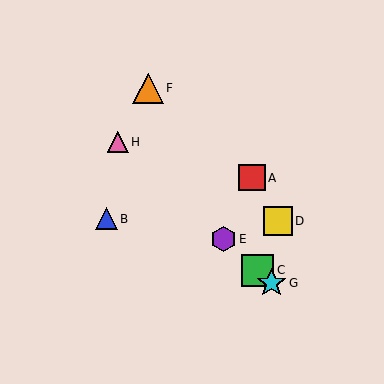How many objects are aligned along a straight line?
4 objects (C, E, G, H) are aligned along a straight line.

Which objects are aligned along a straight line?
Objects C, E, G, H are aligned along a straight line.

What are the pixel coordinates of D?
Object D is at (278, 221).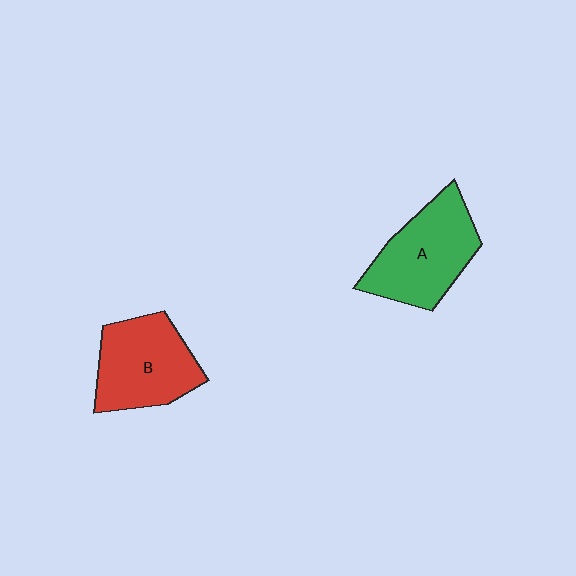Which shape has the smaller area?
Shape B (red).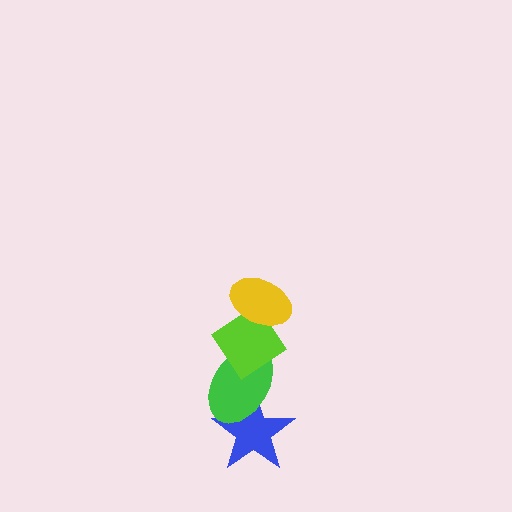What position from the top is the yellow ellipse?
The yellow ellipse is 1st from the top.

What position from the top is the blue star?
The blue star is 4th from the top.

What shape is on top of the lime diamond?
The yellow ellipse is on top of the lime diamond.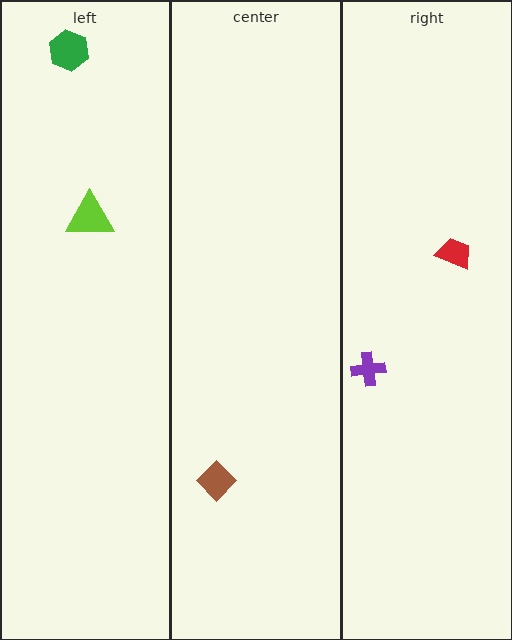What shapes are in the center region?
The brown diamond.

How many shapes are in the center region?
1.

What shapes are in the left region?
The lime triangle, the green hexagon.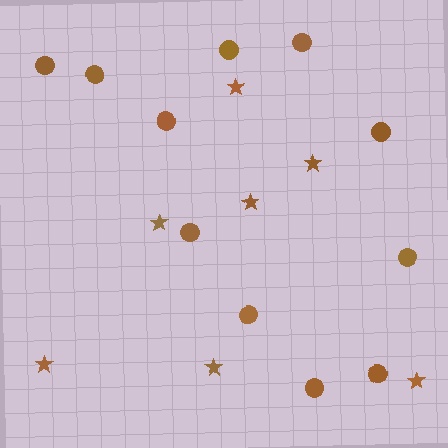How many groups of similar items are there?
There are 2 groups: one group of circles (11) and one group of stars (7).